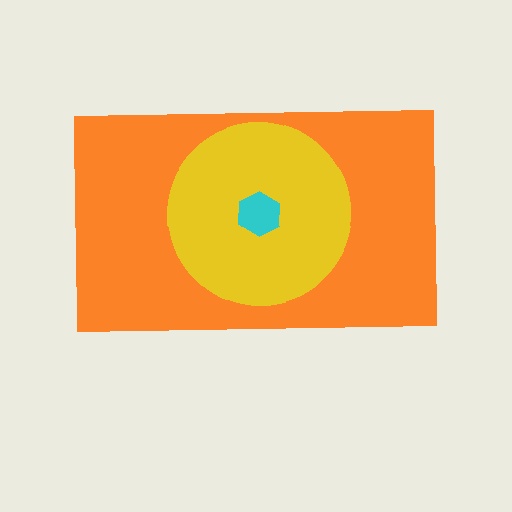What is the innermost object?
The cyan hexagon.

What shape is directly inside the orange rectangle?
The yellow circle.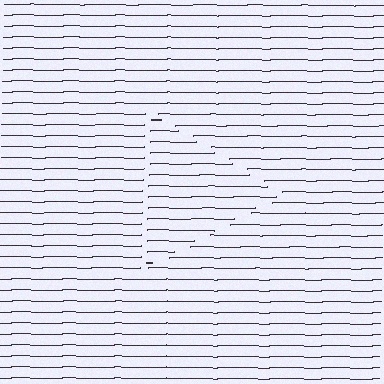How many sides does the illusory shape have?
3 sides — the line-ends trace a triangle.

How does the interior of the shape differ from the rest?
The interior of the shape contains the same grating, shifted by half a period — the contour is defined by the phase discontinuity where line-ends from the inner and outer gratings abut.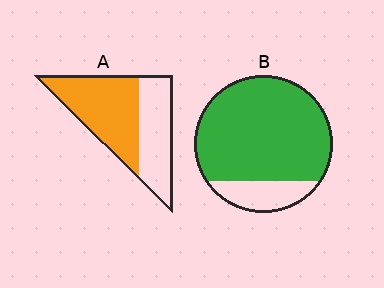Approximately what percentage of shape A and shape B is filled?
A is approximately 55% and B is approximately 80%.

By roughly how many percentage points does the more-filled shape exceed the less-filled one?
By roughly 25 percentage points (B over A).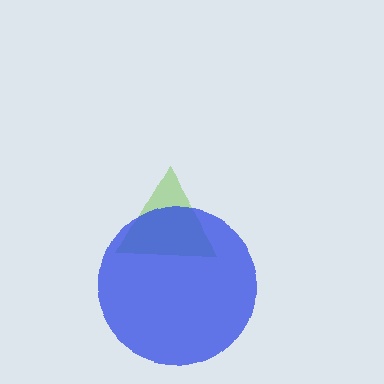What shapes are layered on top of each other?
The layered shapes are: a lime triangle, a blue circle.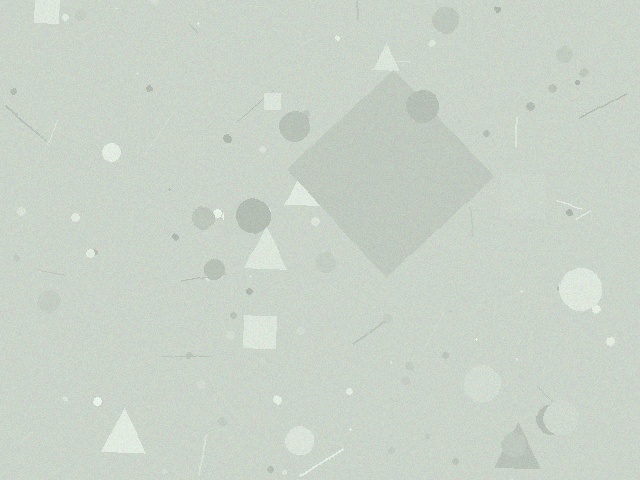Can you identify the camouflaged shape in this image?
The camouflaged shape is a diamond.